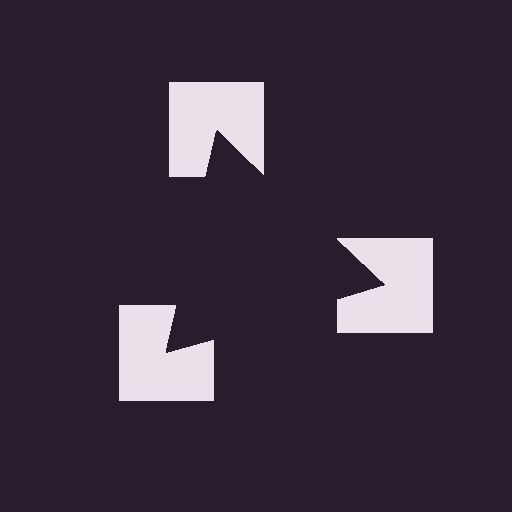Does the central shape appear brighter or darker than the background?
It typically appears slightly darker than the background, even though no actual brightness change is drawn.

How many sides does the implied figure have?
3 sides.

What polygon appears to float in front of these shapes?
An illusory triangle — its edges are inferred from the aligned wedge cuts in the notched squares, not physically drawn.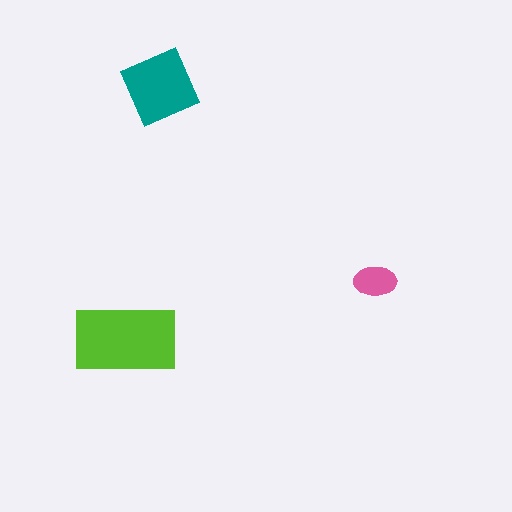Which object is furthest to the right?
The pink ellipse is rightmost.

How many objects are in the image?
There are 3 objects in the image.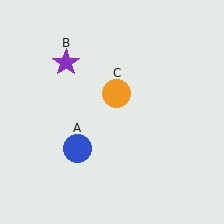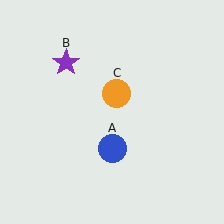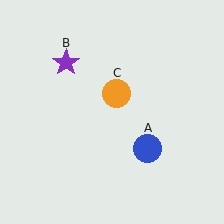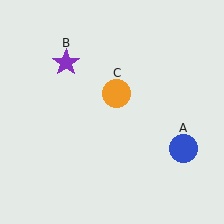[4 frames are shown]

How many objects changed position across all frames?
1 object changed position: blue circle (object A).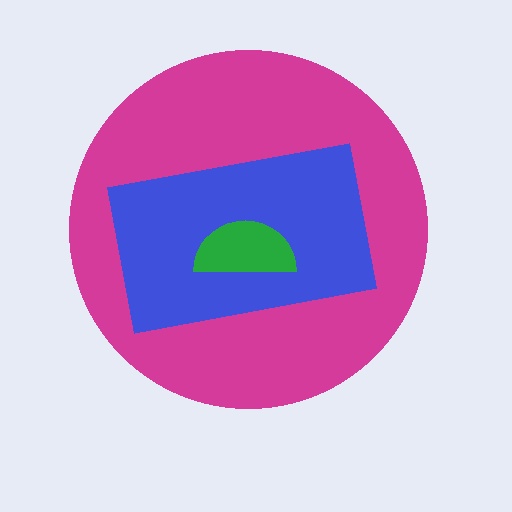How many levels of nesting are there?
3.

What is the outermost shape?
The magenta circle.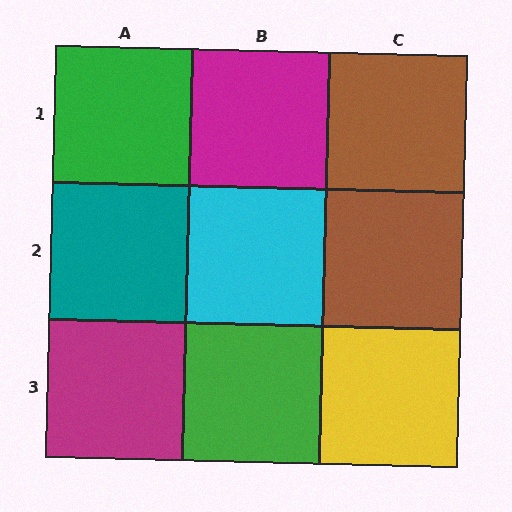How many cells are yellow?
1 cell is yellow.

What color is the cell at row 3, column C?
Yellow.